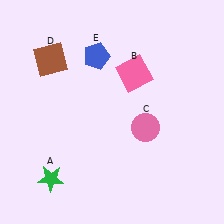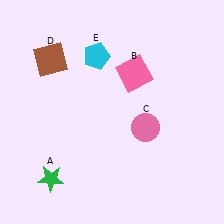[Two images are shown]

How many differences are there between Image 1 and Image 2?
There is 1 difference between the two images.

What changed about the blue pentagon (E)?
In Image 1, E is blue. In Image 2, it changed to cyan.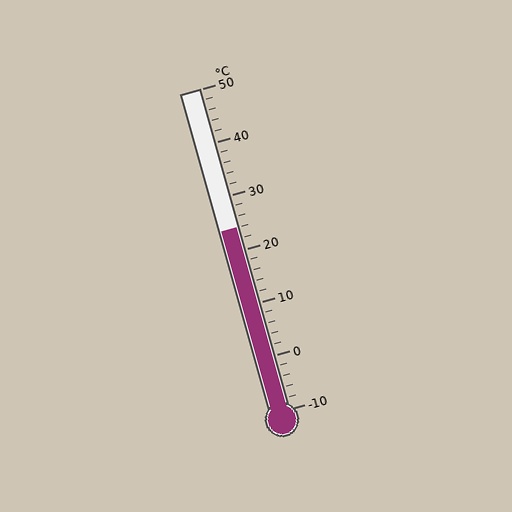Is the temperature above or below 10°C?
The temperature is above 10°C.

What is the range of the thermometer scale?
The thermometer scale ranges from -10°C to 50°C.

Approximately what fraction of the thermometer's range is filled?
The thermometer is filled to approximately 55% of its range.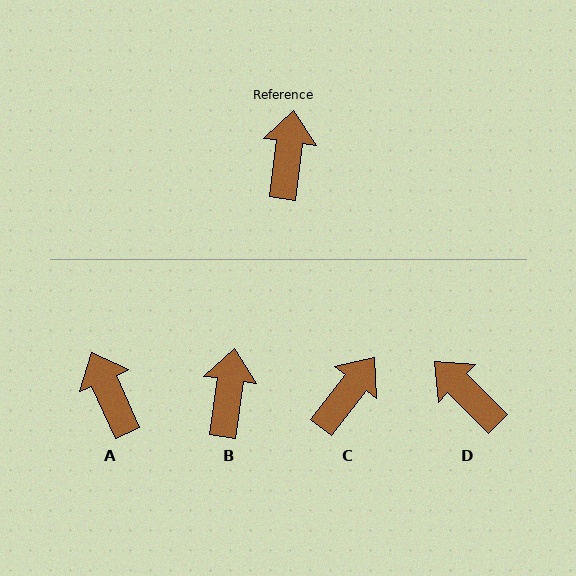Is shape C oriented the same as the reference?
No, it is off by about 30 degrees.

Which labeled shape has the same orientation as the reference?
B.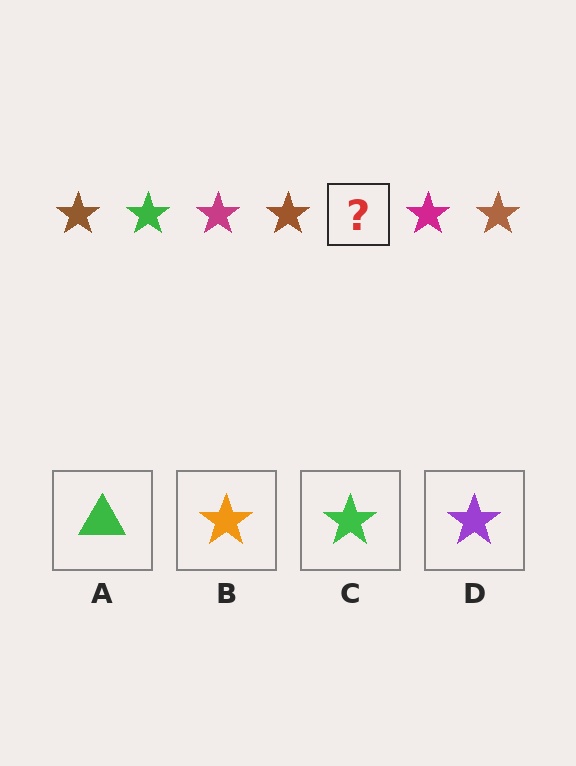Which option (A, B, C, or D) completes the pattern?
C.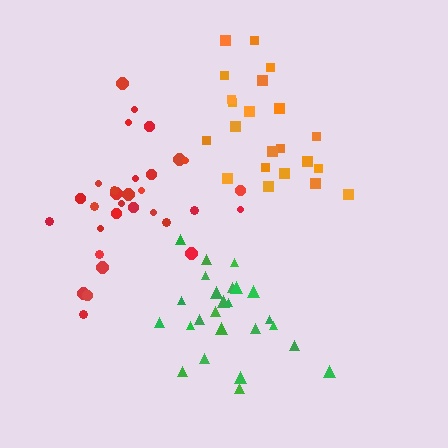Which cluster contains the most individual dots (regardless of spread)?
Red (31).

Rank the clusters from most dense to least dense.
green, orange, red.